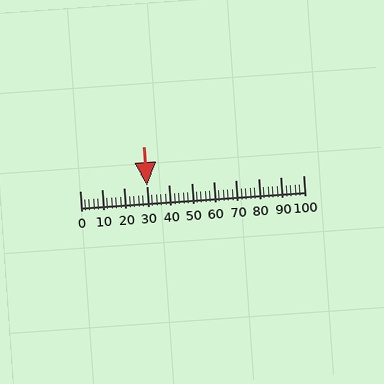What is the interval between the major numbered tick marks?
The major tick marks are spaced 10 units apart.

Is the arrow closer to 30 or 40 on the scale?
The arrow is closer to 30.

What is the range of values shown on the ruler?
The ruler shows values from 0 to 100.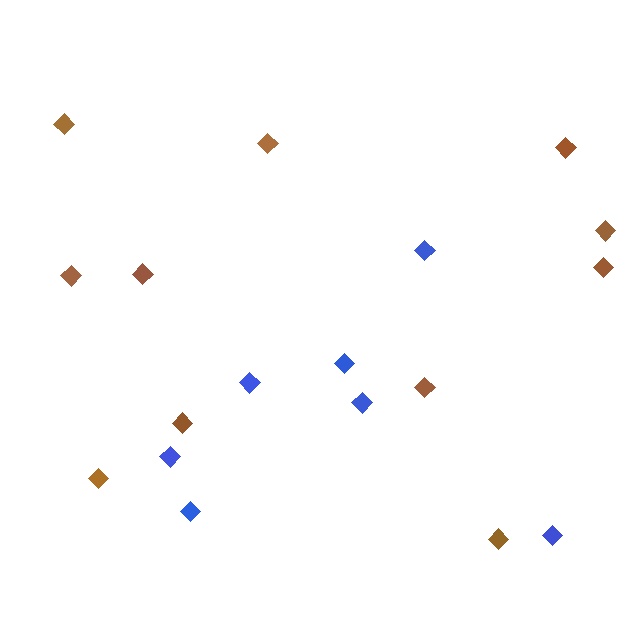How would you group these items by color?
There are 2 groups: one group of brown diamonds (11) and one group of blue diamonds (7).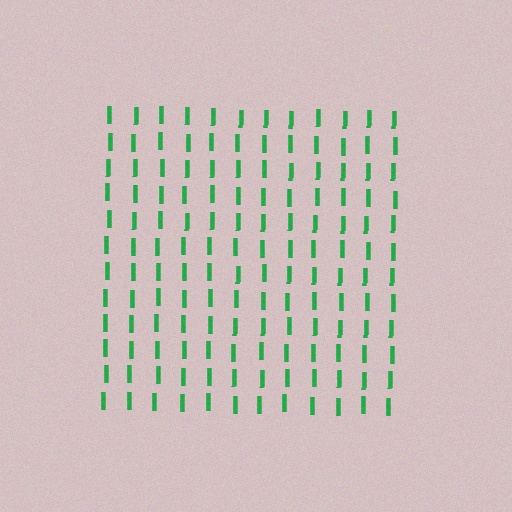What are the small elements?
The small elements are letter I's.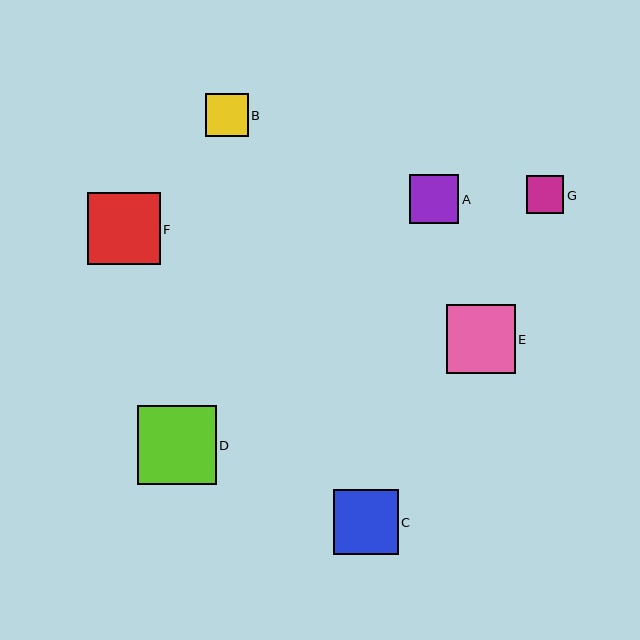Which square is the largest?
Square D is the largest with a size of approximately 79 pixels.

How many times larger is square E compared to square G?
Square E is approximately 1.8 times the size of square G.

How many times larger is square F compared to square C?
Square F is approximately 1.1 times the size of square C.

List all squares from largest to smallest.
From largest to smallest: D, F, E, C, A, B, G.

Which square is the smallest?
Square G is the smallest with a size of approximately 38 pixels.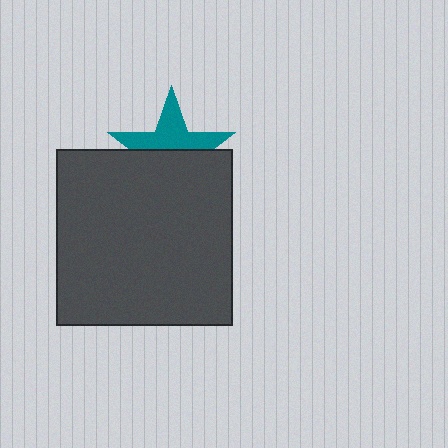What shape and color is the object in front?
The object in front is a dark gray square.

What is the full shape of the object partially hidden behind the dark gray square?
The partially hidden object is a teal star.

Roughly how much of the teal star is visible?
About half of it is visible (roughly 49%).